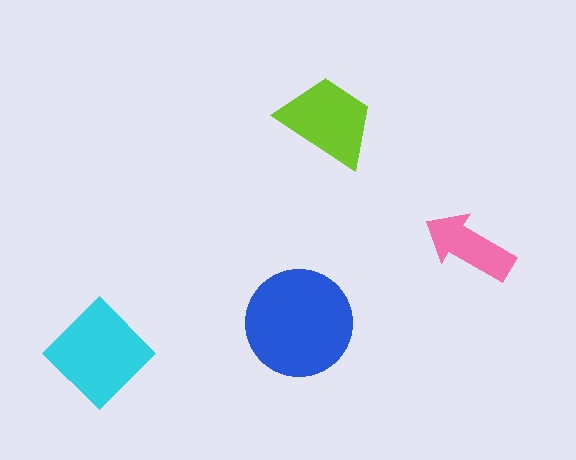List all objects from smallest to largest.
The pink arrow, the lime trapezoid, the cyan diamond, the blue circle.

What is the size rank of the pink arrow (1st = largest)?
4th.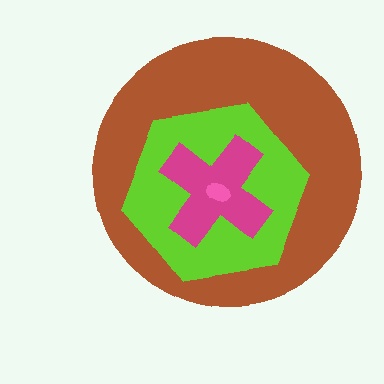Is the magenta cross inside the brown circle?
Yes.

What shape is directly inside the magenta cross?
The pink ellipse.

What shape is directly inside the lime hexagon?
The magenta cross.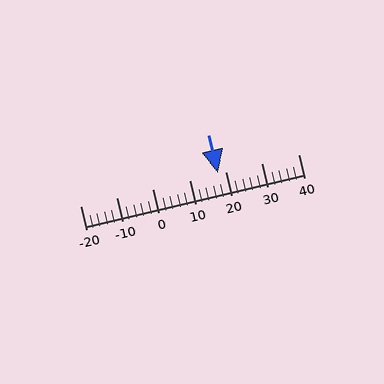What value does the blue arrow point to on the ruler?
The blue arrow points to approximately 18.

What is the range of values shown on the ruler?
The ruler shows values from -20 to 40.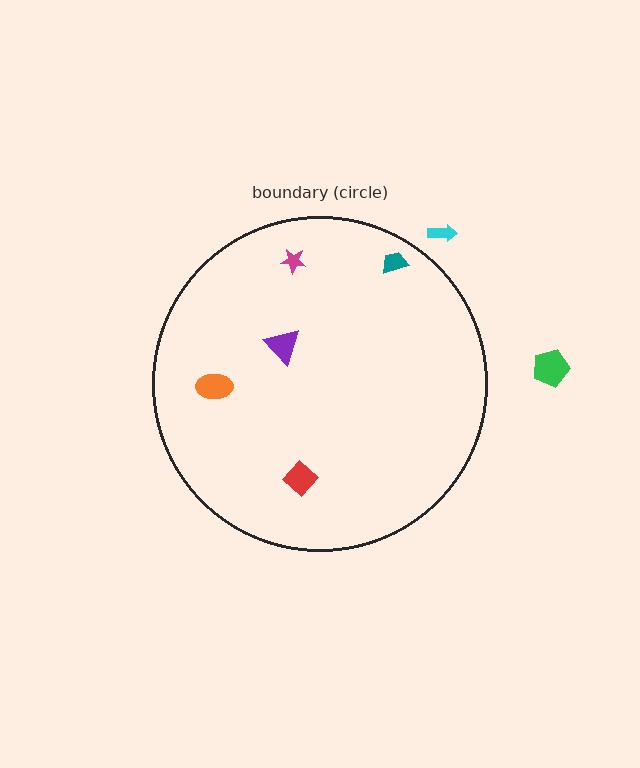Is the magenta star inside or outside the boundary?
Inside.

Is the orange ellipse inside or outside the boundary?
Inside.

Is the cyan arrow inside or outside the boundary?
Outside.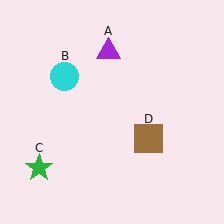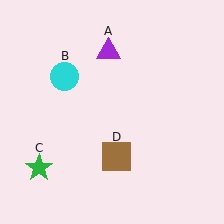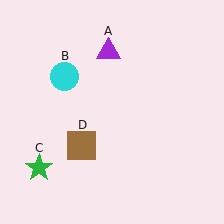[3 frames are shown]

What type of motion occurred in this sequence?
The brown square (object D) rotated clockwise around the center of the scene.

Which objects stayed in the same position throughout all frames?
Purple triangle (object A) and cyan circle (object B) and green star (object C) remained stationary.